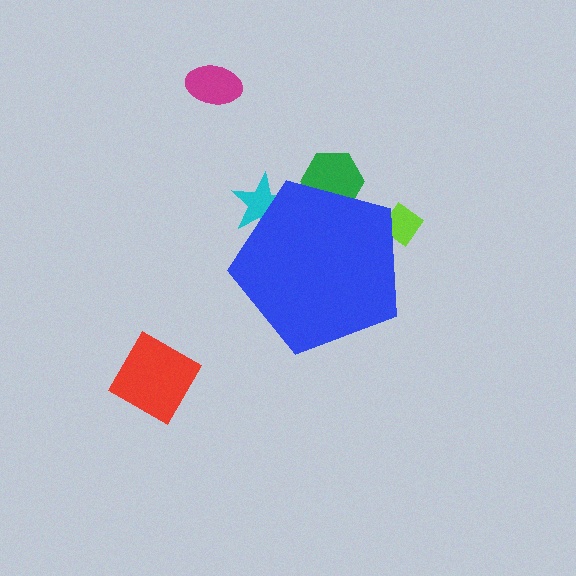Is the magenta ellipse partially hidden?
No, the magenta ellipse is fully visible.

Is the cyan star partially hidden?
Yes, the cyan star is partially hidden behind the blue pentagon.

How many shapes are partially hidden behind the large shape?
3 shapes are partially hidden.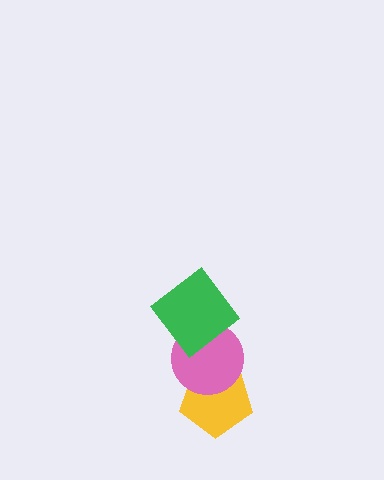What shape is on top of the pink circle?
The green diamond is on top of the pink circle.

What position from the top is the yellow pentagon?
The yellow pentagon is 3rd from the top.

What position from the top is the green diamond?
The green diamond is 1st from the top.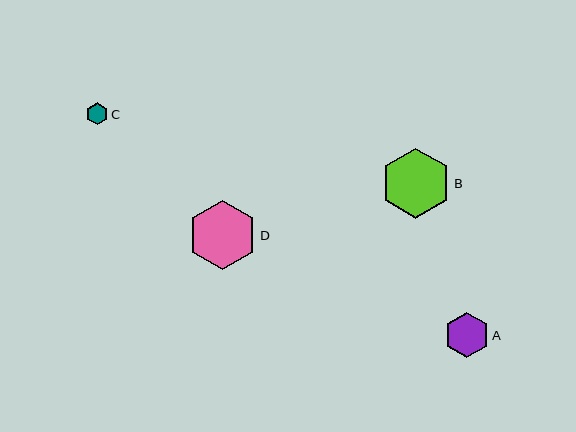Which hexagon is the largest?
Hexagon B is the largest with a size of approximately 70 pixels.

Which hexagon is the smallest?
Hexagon C is the smallest with a size of approximately 22 pixels.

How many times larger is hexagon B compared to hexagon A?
Hexagon B is approximately 1.5 times the size of hexagon A.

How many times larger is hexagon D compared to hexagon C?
Hexagon D is approximately 3.2 times the size of hexagon C.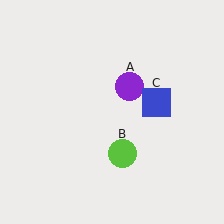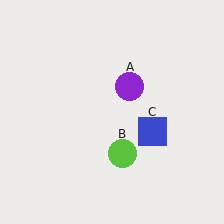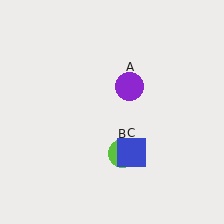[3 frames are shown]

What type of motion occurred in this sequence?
The blue square (object C) rotated clockwise around the center of the scene.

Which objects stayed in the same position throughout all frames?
Purple circle (object A) and lime circle (object B) remained stationary.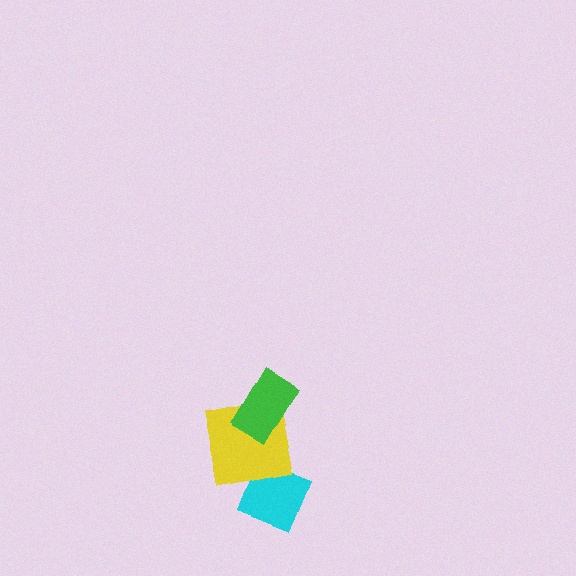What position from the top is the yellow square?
The yellow square is 2nd from the top.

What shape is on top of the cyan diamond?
The yellow square is on top of the cyan diamond.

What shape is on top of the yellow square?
The green rectangle is on top of the yellow square.